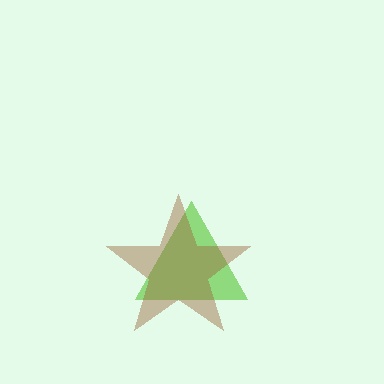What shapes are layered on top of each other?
The layered shapes are: a lime triangle, a brown star.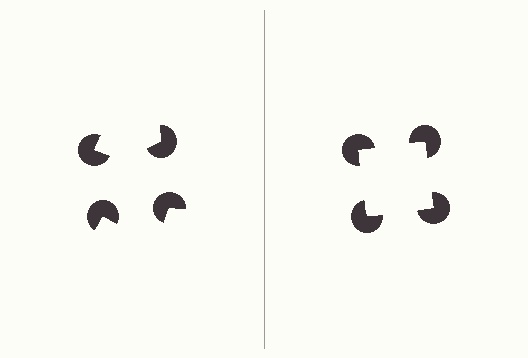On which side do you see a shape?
An illusory square appears on the right side. On the left side the wedge cuts are rotated, so no coherent shape forms.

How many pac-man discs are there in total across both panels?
8 — 4 on each side.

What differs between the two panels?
The pac-man discs are positioned identically on both sides; only the wedge orientations differ. On the right they align to a square; on the left they are misaligned.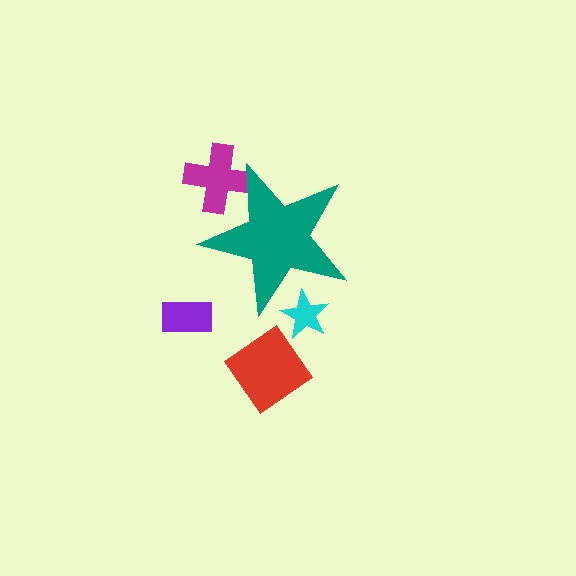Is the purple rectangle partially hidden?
No, the purple rectangle is fully visible.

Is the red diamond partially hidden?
No, the red diamond is fully visible.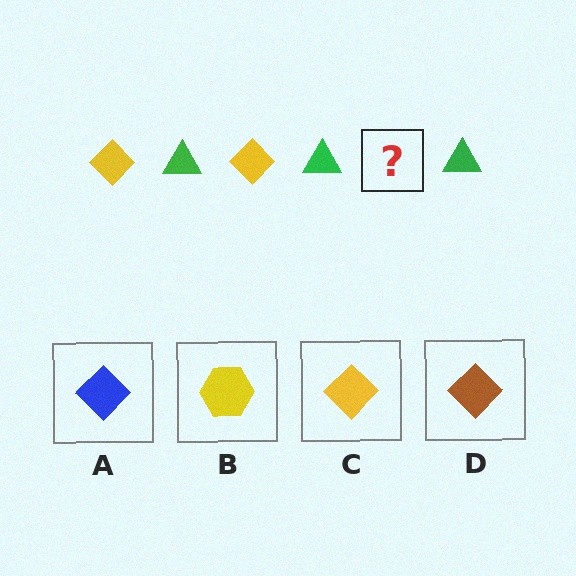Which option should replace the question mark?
Option C.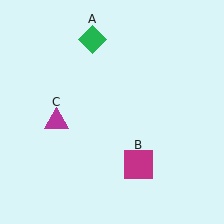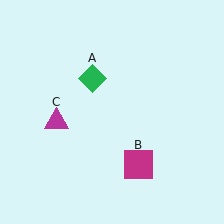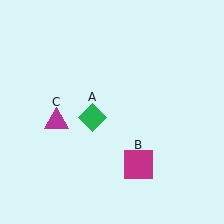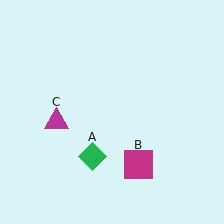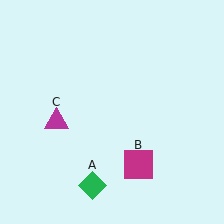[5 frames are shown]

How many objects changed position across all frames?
1 object changed position: green diamond (object A).